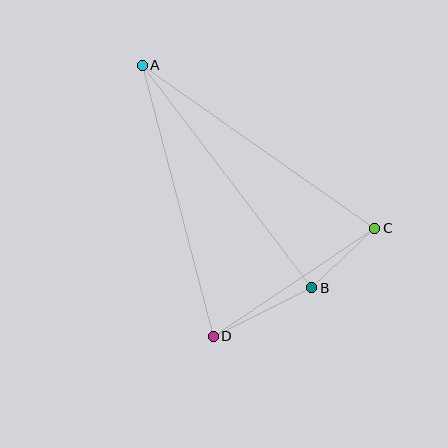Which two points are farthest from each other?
Points A and C are farthest from each other.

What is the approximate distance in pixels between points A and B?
The distance between A and B is approximately 279 pixels.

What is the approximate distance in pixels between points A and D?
The distance between A and D is approximately 280 pixels.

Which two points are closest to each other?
Points B and C are closest to each other.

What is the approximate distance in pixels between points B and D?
The distance between B and D is approximately 110 pixels.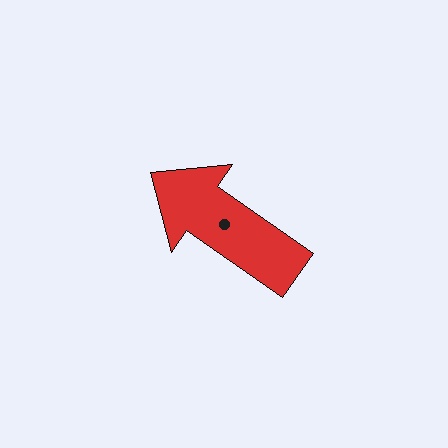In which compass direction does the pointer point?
Northwest.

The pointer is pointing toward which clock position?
Roughly 10 o'clock.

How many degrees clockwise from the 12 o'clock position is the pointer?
Approximately 305 degrees.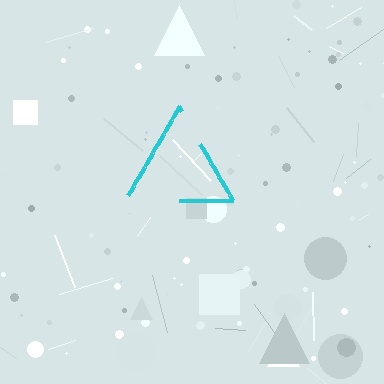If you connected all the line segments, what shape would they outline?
They would outline a triangle.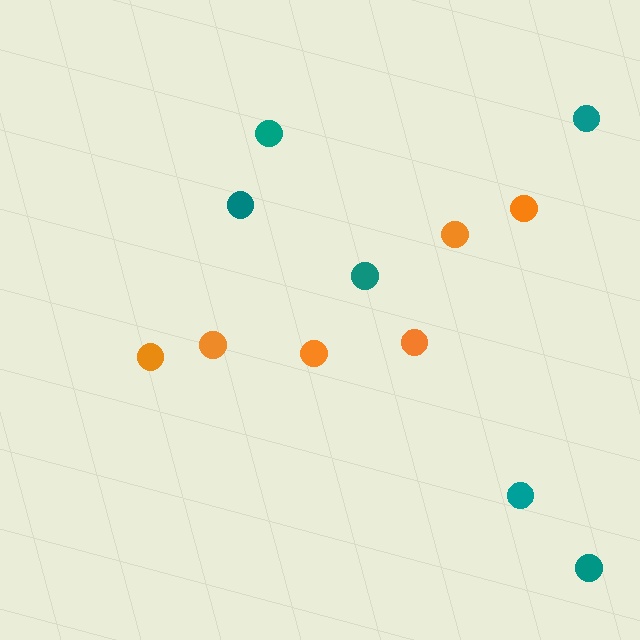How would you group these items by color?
There are 2 groups: one group of teal circles (6) and one group of orange circles (6).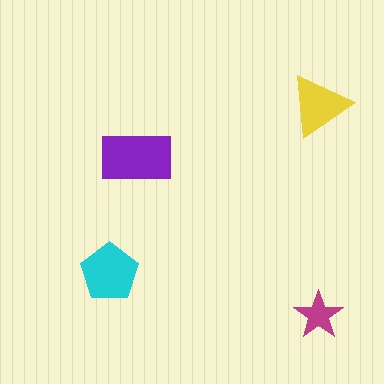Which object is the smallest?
The magenta star.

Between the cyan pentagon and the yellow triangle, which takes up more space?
The cyan pentagon.